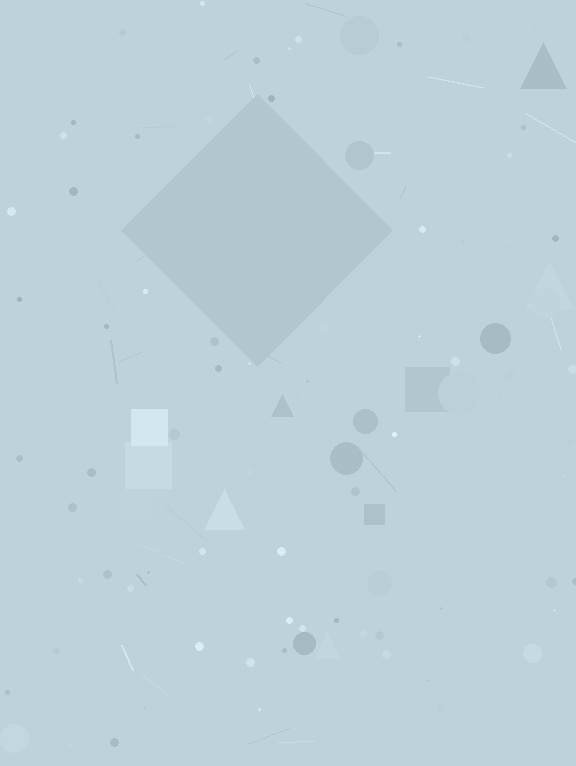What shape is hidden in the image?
A diamond is hidden in the image.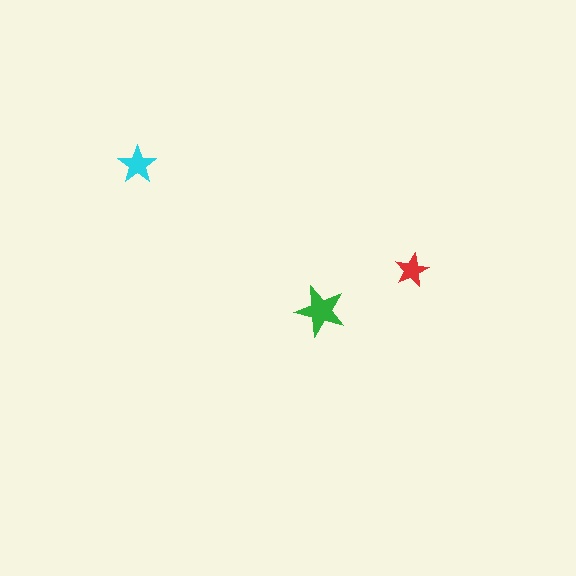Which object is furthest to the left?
The cyan star is leftmost.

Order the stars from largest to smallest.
the green one, the cyan one, the red one.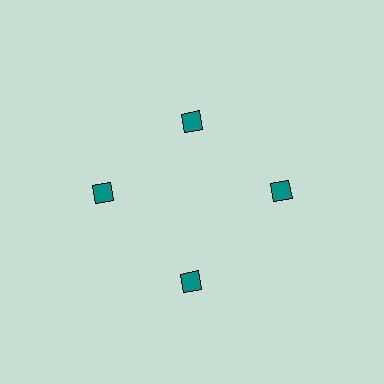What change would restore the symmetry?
The symmetry would be restored by moving it outward, back onto the ring so that all 4 squares sit at equal angles and equal distance from the center.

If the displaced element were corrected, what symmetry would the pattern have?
It would have 4-fold rotational symmetry — the pattern would map onto itself every 90 degrees.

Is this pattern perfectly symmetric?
No. The 4 teal squares are arranged in a ring, but one element near the 12 o'clock position is pulled inward toward the center, breaking the 4-fold rotational symmetry.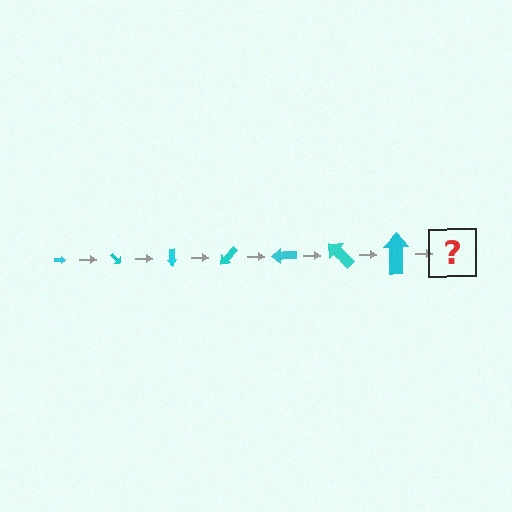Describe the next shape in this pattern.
It should be an arrow, larger than the previous one and rotated 315 degrees from the start.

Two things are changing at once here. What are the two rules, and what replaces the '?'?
The two rules are that the arrow grows larger each step and it rotates 45 degrees each step. The '?' should be an arrow, larger than the previous one and rotated 315 degrees from the start.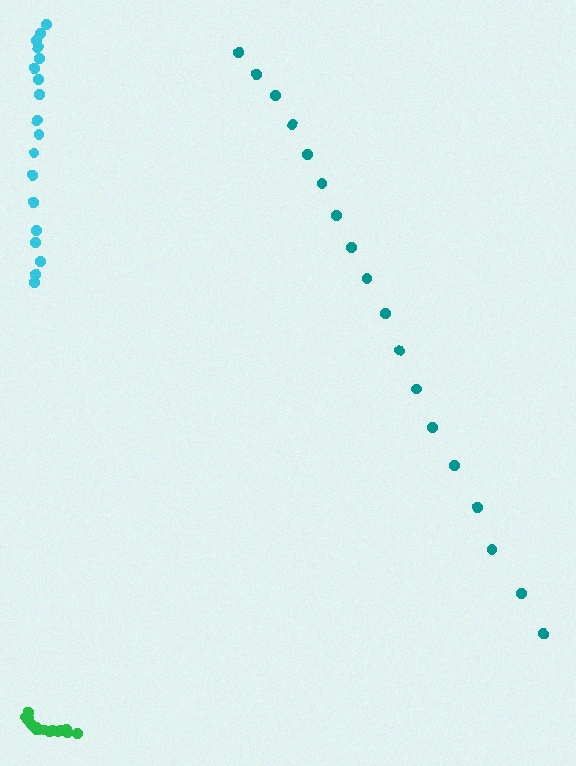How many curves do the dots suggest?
There are 3 distinct paths.